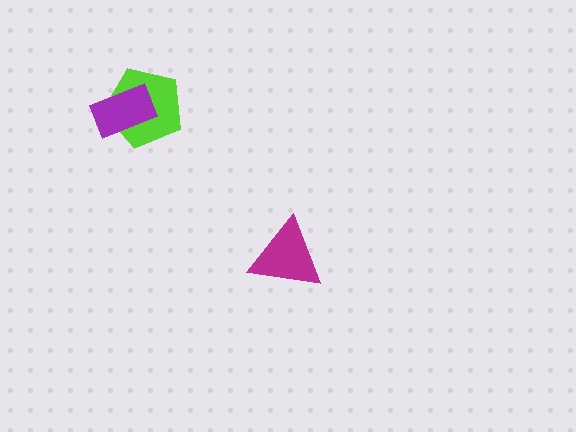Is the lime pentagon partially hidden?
Yes, it is partially covered by another shape.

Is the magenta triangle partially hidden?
No, no other shape covers it.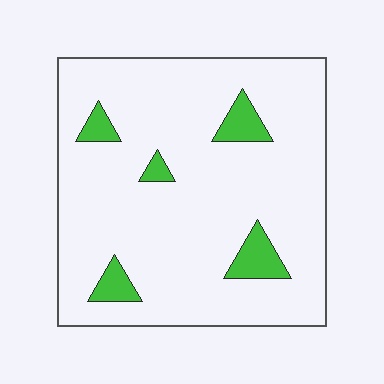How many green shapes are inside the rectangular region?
5.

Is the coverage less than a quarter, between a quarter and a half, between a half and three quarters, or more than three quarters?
Less than a quarter.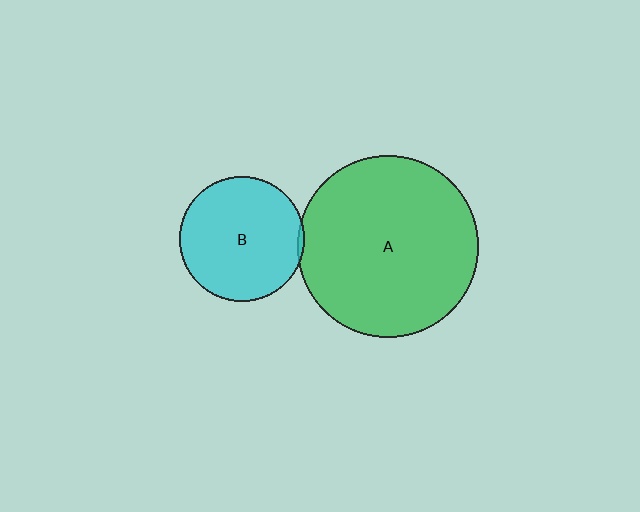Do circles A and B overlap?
Yes.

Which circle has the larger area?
Circle A (green).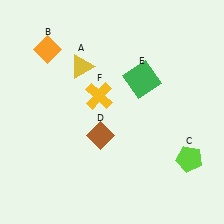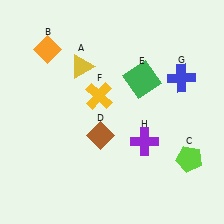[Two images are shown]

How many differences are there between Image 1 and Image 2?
There are 2 differences between the two images.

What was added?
A blue cross (G), a purple cross (H) were added in Image 2.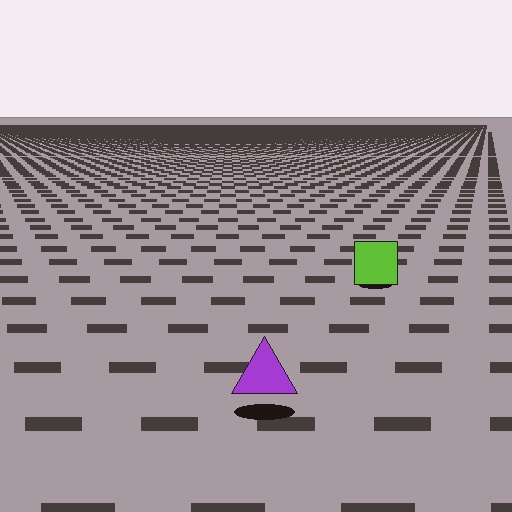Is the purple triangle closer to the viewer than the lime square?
Yes. The purple triangle is closer — you can tell from the texture gradient: the ground texture is coarser near it.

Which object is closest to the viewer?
The purple triangle is closest. The texture marks near it are larger and more spread out.